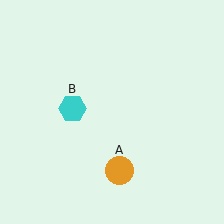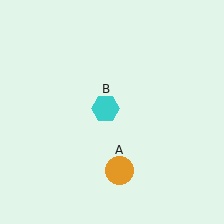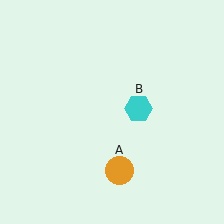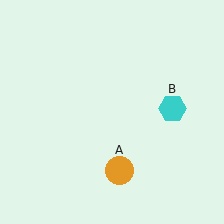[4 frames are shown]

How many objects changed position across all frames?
1 object changed position: cyan hexagon (object B).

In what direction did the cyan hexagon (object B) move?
The cyan hexagon (object B) moved right.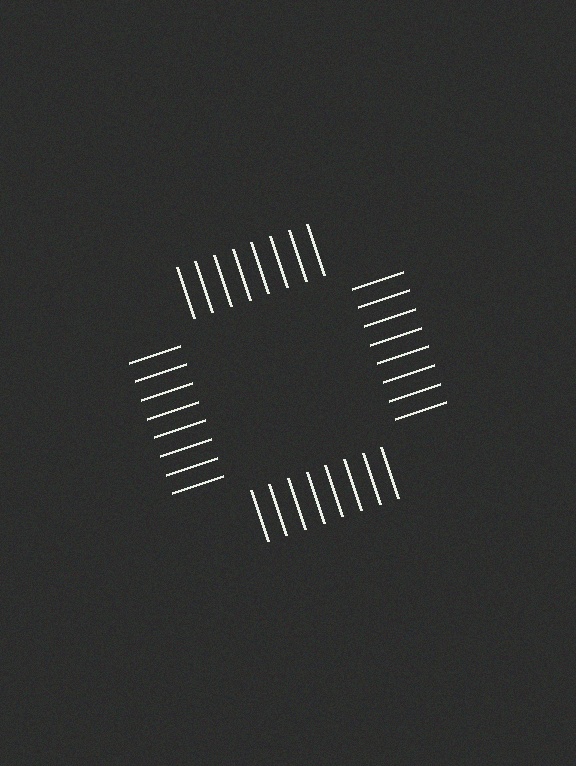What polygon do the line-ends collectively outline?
An illusory square — the line segments terminate on its edges but no continuous stroke is drawn.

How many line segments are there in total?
32 — 8 along each of the 4 edges.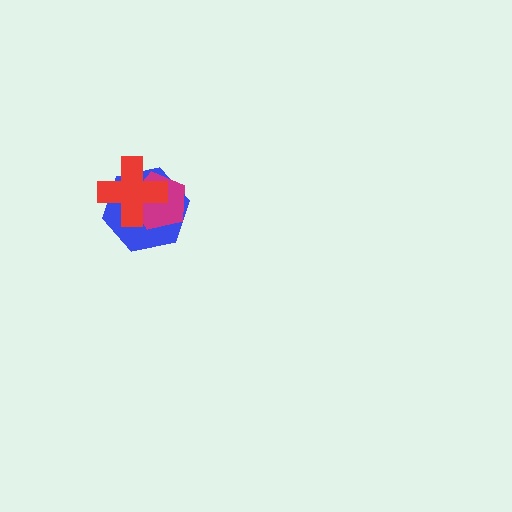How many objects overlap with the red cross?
2 objects overlap with the red cross.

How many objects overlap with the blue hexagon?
2 objects overlap with the blue hexagon.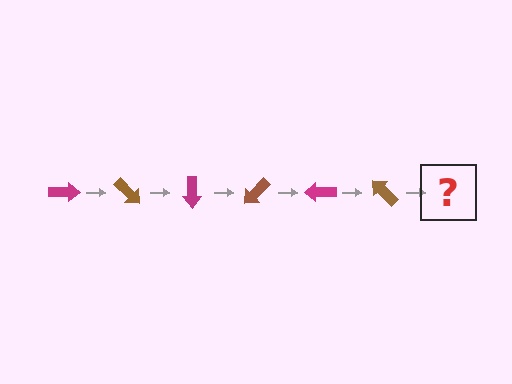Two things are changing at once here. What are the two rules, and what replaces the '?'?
The two rules are that it rotates 45 degrees each step and the color cycles through magenta and brown. The '?' should be a magenta arrow, rotated 270 degrees from the start.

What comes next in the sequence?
The next element should be a magenta arrow, rotated 270 degrees from the start.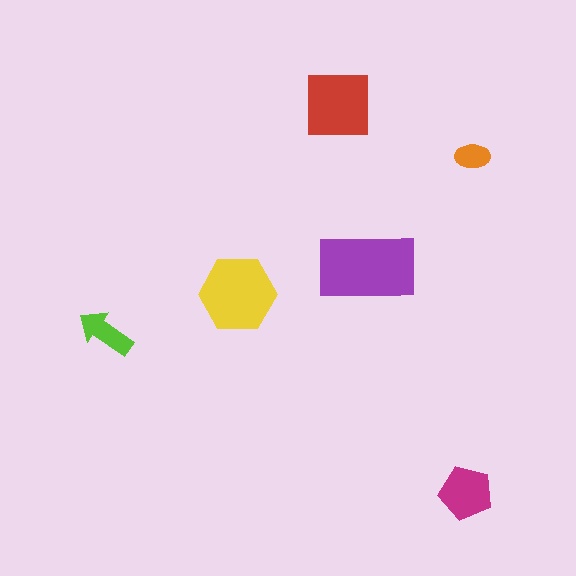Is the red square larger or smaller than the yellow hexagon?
Smaller.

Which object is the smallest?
The orange ellipse.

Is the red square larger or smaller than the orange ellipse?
Larger.